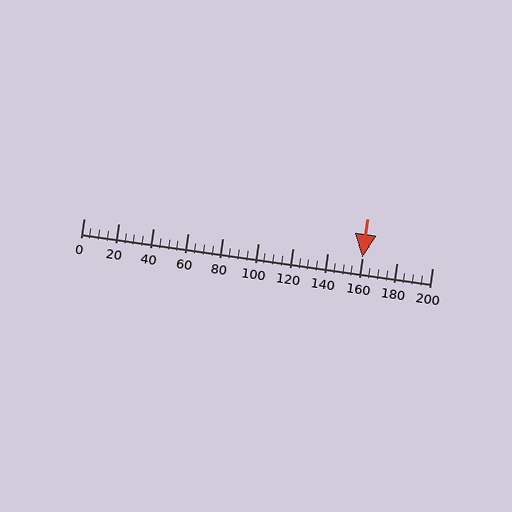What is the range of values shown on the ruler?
The ruler shows values from 0 to 200.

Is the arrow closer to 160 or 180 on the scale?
The arrow is closer to 160.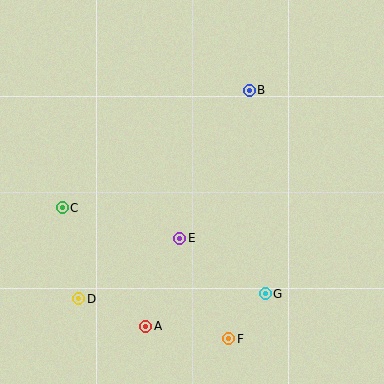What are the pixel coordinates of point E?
Point E is at (180, 239).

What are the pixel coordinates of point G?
Point G is at (265, 294).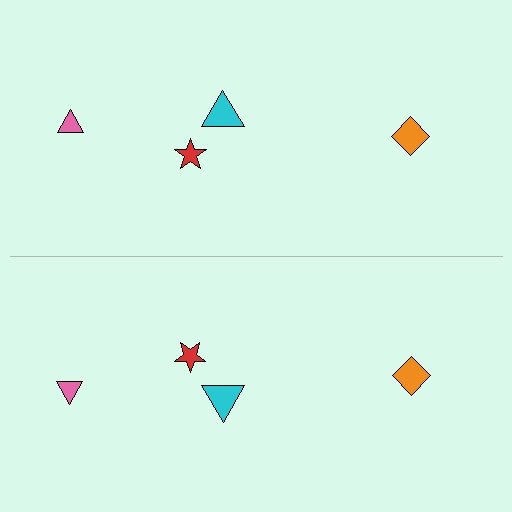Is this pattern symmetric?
Yes, this pattern has bilateral (reflection) symmetry.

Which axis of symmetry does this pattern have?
The pattern has a horizontal axis of symmetry running through the center of the image.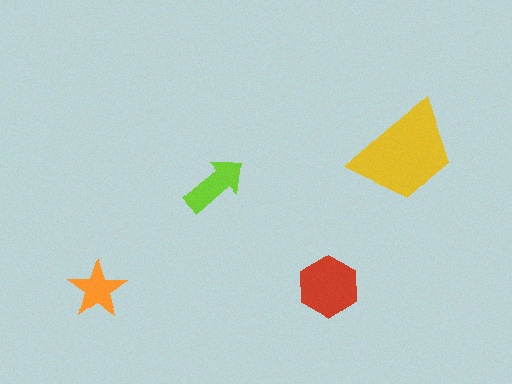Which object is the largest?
The yellow trapezoid.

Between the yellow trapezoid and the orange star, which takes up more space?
The yellow trapezoid.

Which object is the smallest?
The orange star.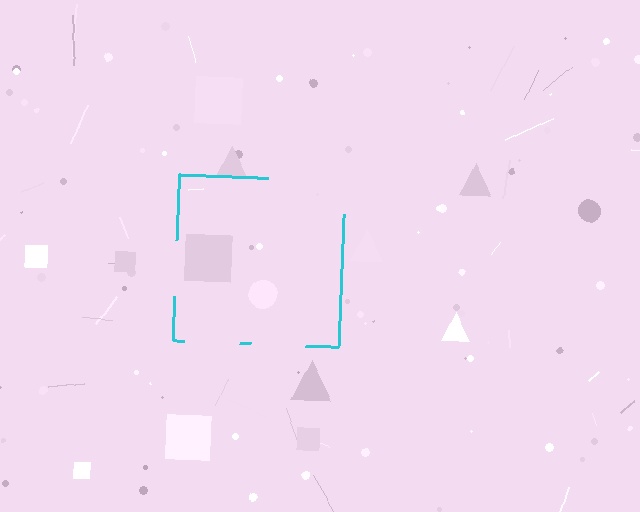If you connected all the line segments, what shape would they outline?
They would outline a square.